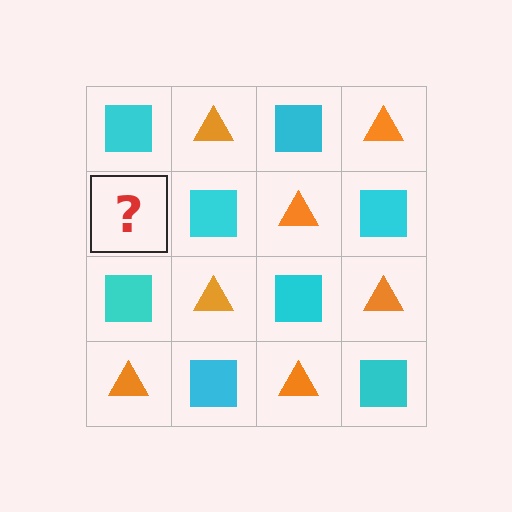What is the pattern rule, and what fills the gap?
The rule is that it alternates cyan square and orange triangle in a checkerboard pattern. The gap should be filled with an orange triangle.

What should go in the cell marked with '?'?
The missing cell should contain an orange triangle.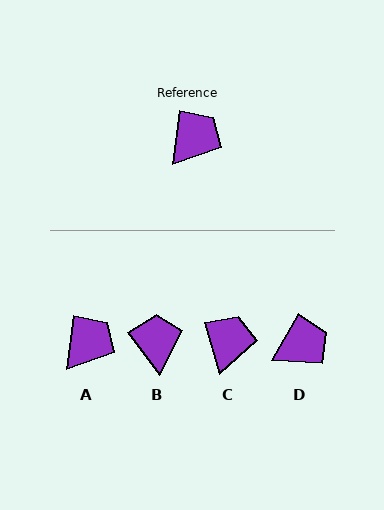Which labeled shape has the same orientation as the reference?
A.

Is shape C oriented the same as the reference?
No, it is off by about 23 degrees.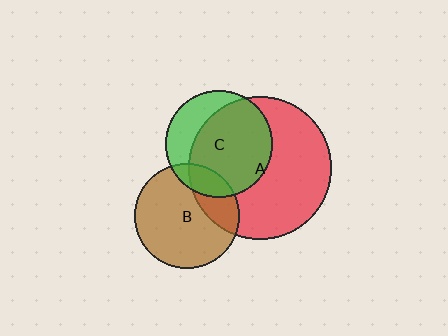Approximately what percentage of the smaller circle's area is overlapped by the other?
Approximately 70%.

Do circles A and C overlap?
Yes.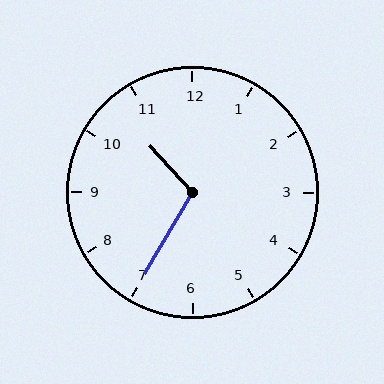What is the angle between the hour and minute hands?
Approximately 108 degrees.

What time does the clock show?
10:35.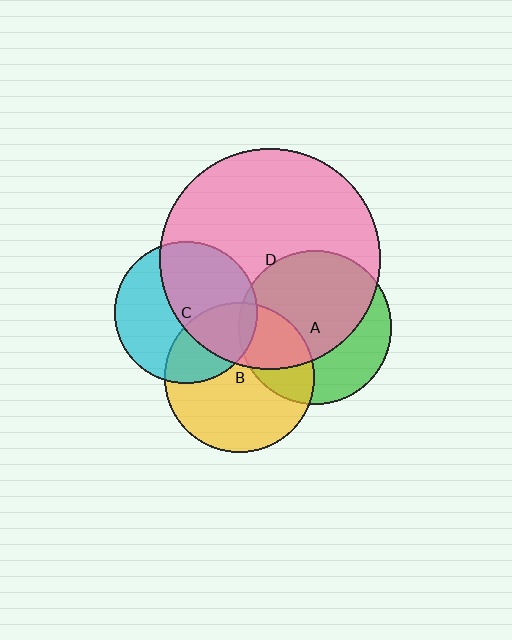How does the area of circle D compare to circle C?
Approximately 2.4 times.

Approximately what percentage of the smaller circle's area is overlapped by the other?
Approximately 65%.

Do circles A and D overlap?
Yes.